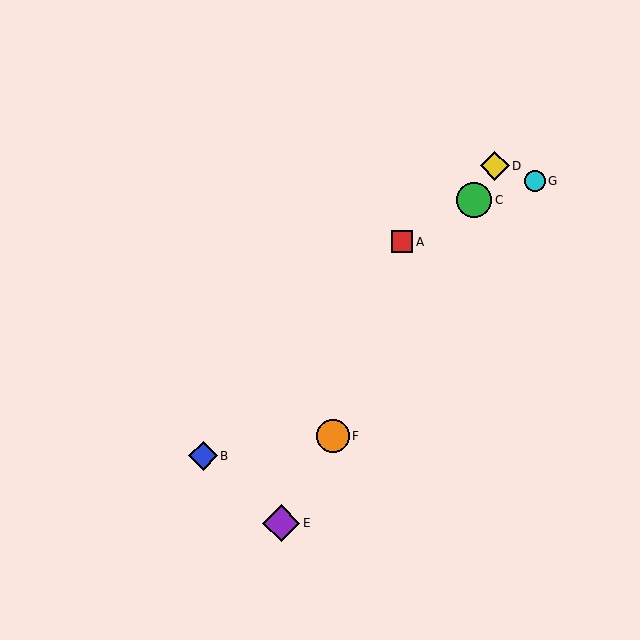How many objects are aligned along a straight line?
4 objects (C, D, E, F) are aligned along a straight line.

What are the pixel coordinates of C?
Object C is at (474, 200).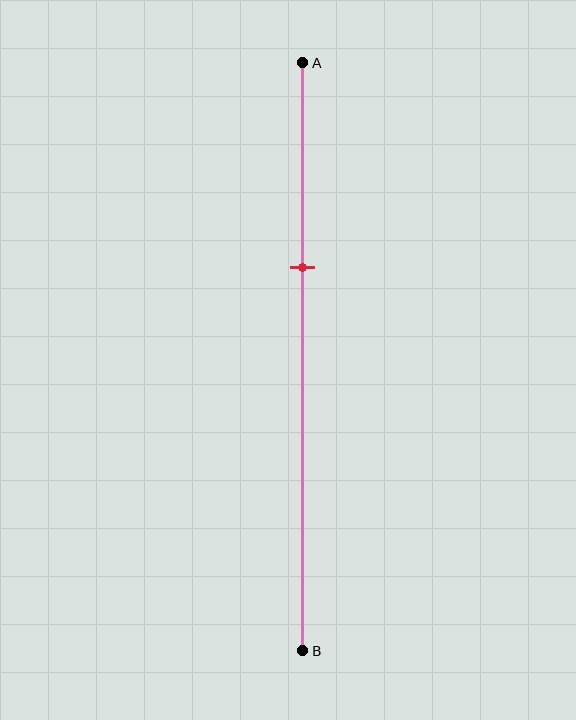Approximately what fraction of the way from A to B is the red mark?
The red mark is approximately 35% of the way from A to B.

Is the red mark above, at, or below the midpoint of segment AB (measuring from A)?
The red mark is above the midpoint of segment AB.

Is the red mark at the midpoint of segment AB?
No, the mark is at about 35% from A, not at the 50% midpoint.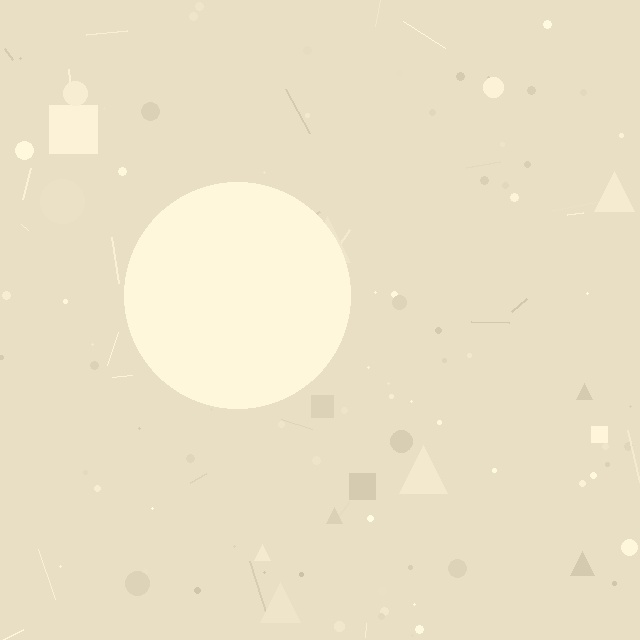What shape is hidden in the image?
A circle is hidden in the image.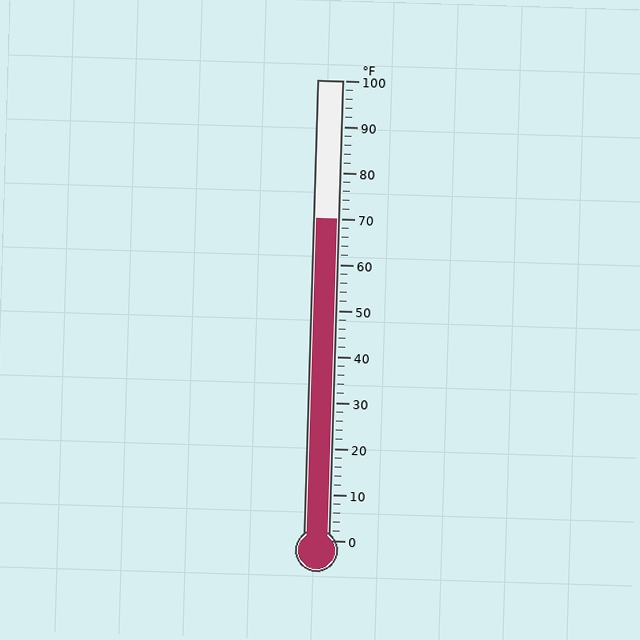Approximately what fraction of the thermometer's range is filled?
The thermometer is filled to approximately 70% of its range.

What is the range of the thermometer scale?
The thermometer scale ranges from 0°F to 100°F.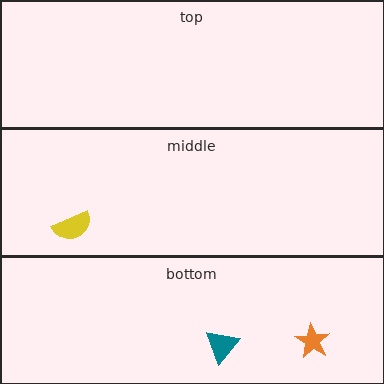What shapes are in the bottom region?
The orange star, the teal triangle.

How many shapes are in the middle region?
1.